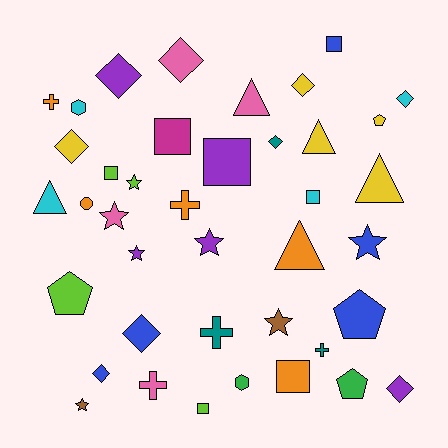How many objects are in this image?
There are 40 objects.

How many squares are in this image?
There are 7 squares.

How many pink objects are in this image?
There are 4 pink objects.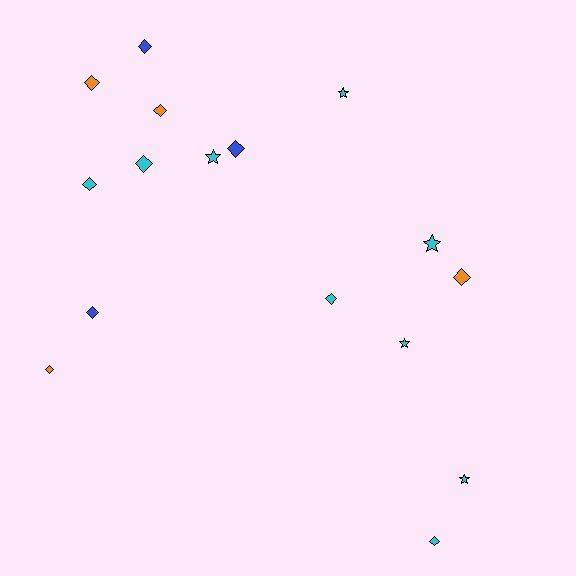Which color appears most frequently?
Cyan, with 9 objects.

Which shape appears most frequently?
Diamond, with 11 objects.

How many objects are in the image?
There are 16 objects.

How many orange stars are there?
There are no orange stars.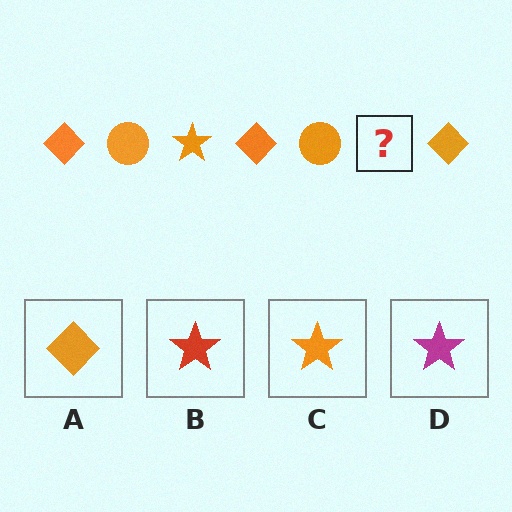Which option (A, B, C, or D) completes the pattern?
C.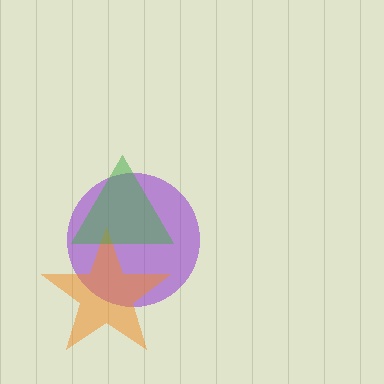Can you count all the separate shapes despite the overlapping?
Yes, there are 3 separate shapes.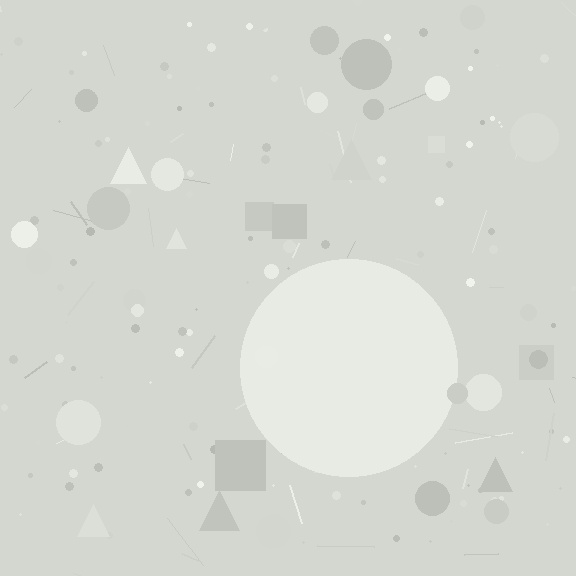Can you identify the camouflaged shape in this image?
The camouflaged shape is a circle.